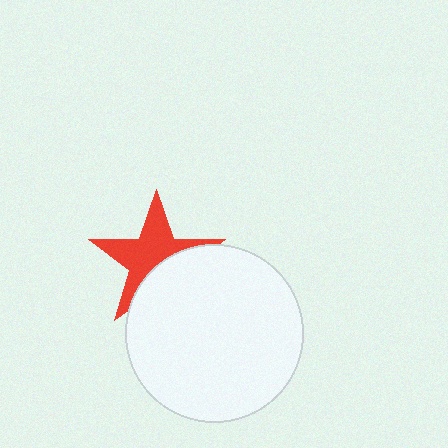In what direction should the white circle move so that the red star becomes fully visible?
The white circle should move down. That is the shortest direction to clear the overlap and leave the red star fully visible.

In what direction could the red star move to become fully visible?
The red star could move up. That would shift it out from behind the white circle entirely.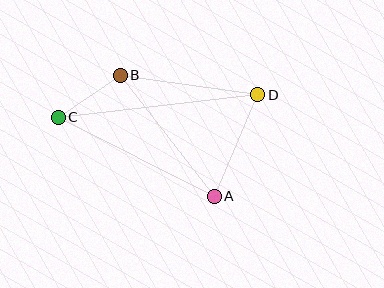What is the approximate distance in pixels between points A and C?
The distance between A and C is approximately 175 pixels.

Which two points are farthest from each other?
Points C and D are farthest from each other.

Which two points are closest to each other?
Points B and C are closest to each other.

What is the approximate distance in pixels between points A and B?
The distance between A and B is approximately 153 pixels.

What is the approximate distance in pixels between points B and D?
The distance between B and D is approximately 139 pixels.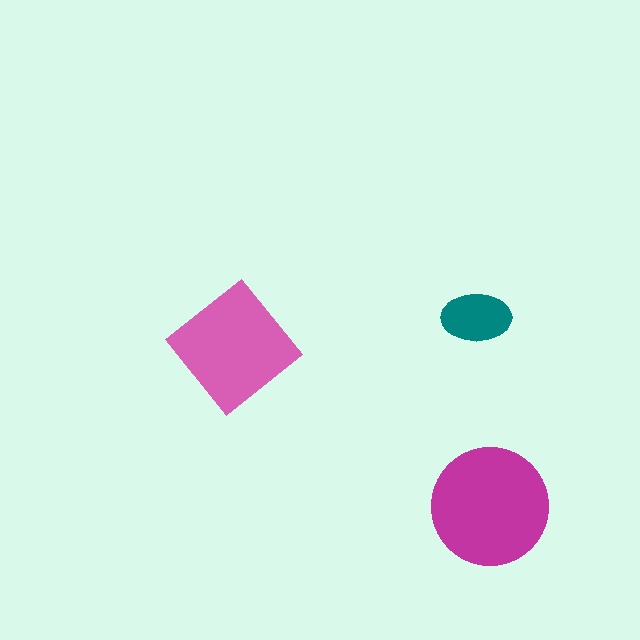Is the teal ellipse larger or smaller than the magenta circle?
Smaller.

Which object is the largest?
The magenta circle.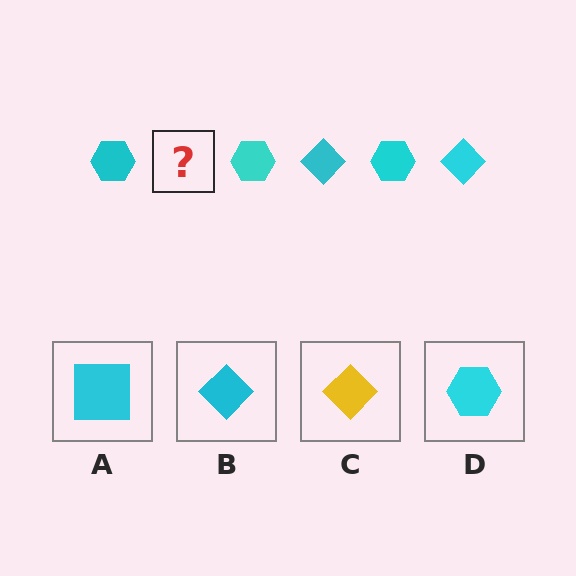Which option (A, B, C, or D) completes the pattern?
B.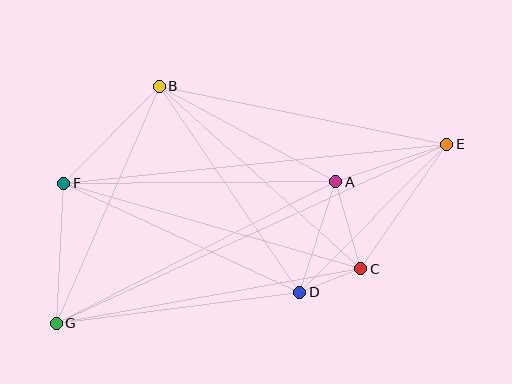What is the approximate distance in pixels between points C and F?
The distance between C and F is approximately 309 pixels.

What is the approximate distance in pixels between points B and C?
The distance between B and C is approximately 272 pixels.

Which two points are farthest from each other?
Points E and G are farthest from each other.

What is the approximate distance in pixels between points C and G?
The distance between C and G is approximately 309 pixels.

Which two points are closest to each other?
Points C and D are closest to each other.